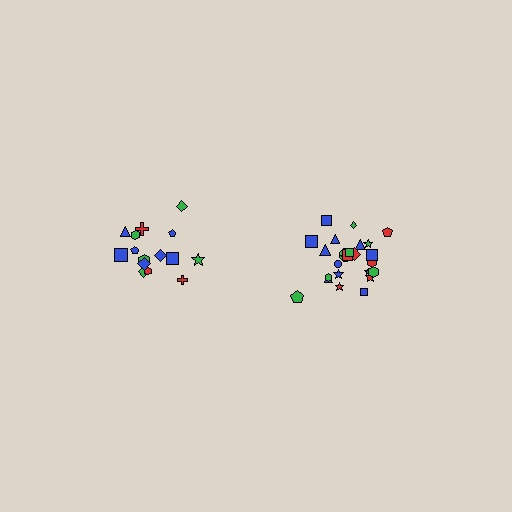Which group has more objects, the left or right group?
The right group.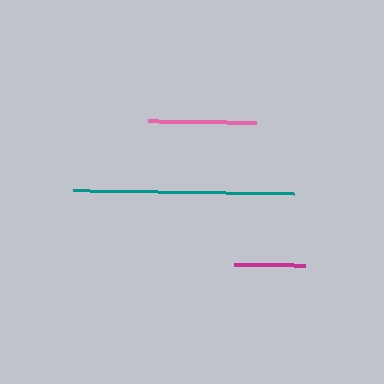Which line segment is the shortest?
The magenta line is the shortest at approximately 72 pixels.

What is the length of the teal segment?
The teal segment is approximately 220 pixels long.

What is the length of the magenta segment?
The magenta segment is approximately 72 pixels long.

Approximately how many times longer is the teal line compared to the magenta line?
The teal line is approximately 3.1 times the length of the magenta line.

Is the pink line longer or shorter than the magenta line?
The pink line is longer than the magenta line.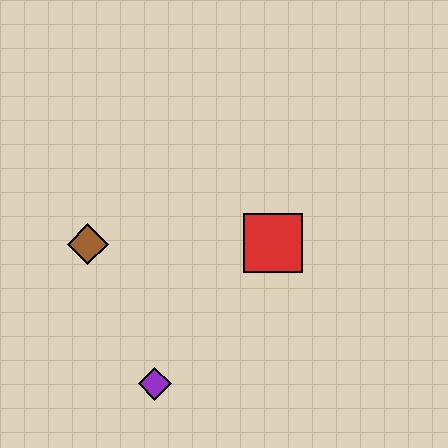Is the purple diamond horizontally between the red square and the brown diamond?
Yes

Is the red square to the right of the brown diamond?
Yes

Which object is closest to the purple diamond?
The brown diamond is closest to the purple diamond.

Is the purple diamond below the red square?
Yes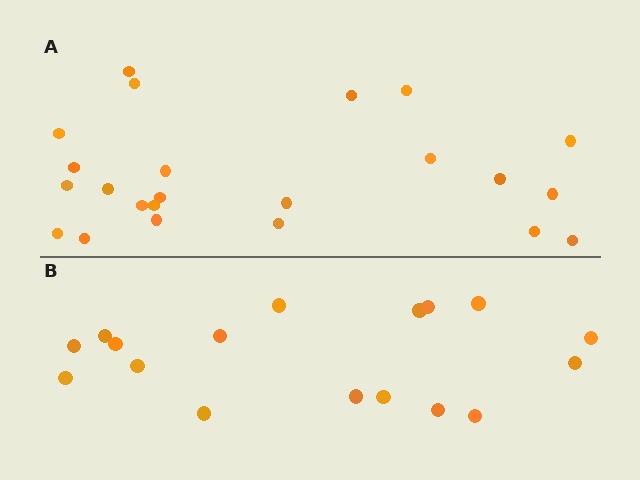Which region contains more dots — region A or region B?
Region A (the top region) has more dots.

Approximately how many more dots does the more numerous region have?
Region A has about 6 more dots than region B.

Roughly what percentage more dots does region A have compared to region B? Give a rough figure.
About 35% more.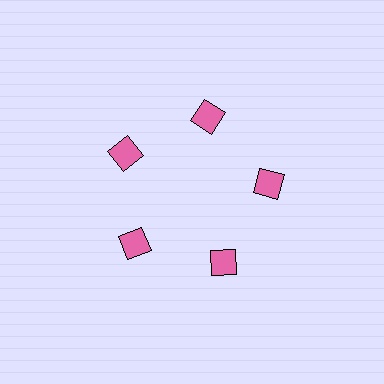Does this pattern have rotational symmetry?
Yes, this pattern has 5-fold rotational symmetry. It looks the same after rotating 72 degrees around the center.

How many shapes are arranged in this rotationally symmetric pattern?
There are 5 shapes, arranged in 5 groups of 1.